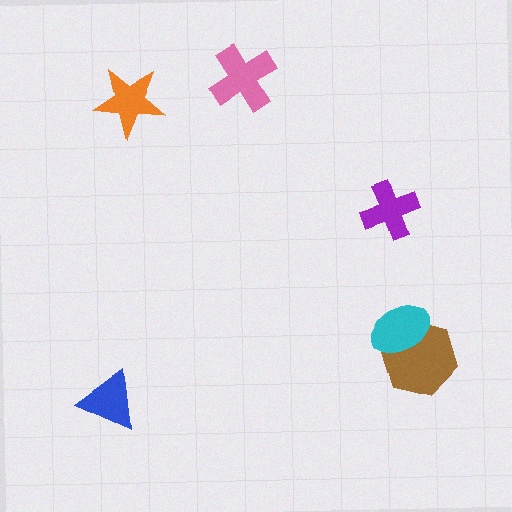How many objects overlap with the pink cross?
0 objects overlap with the pink cross.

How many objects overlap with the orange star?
0 objects overlap with the orange star.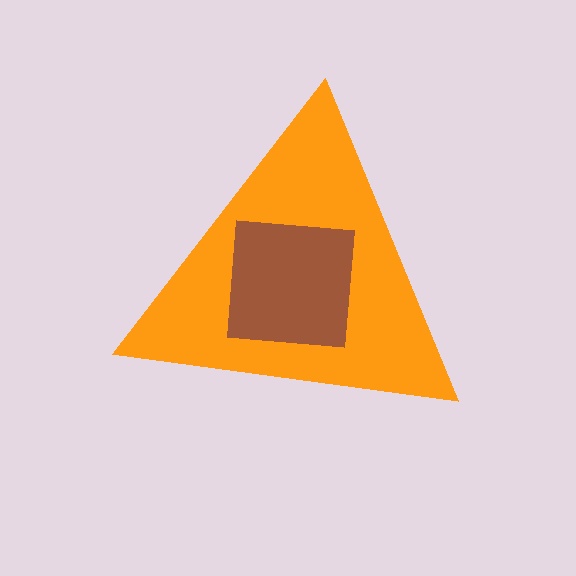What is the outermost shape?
The orange triangle.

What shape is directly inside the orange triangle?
The brown square.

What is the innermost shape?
The brown square.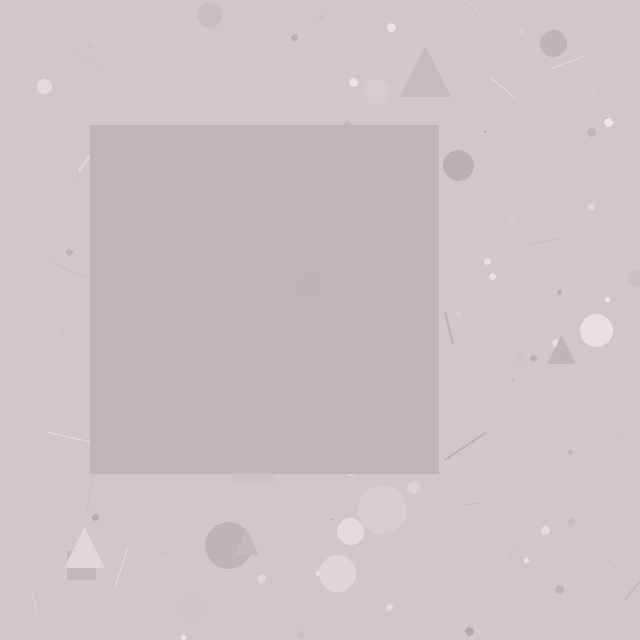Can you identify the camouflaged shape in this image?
The camouflaged shape is a square.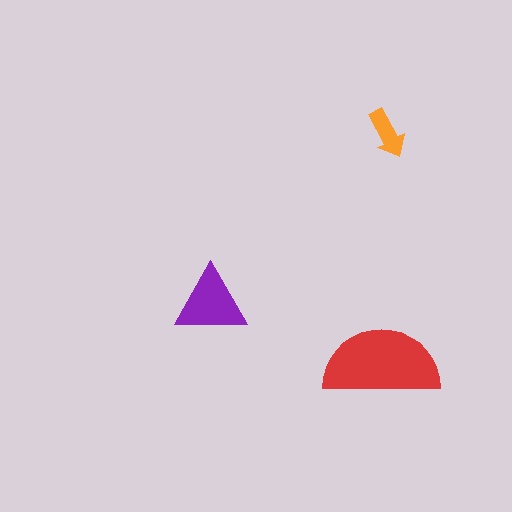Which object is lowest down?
The red semicircle is bottommost.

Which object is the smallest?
The orange arrow.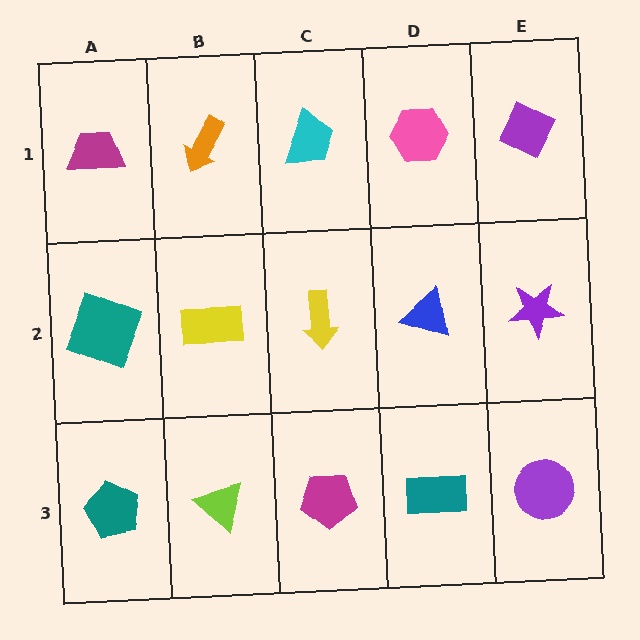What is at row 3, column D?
A teal rectangle.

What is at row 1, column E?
A purple diamond.